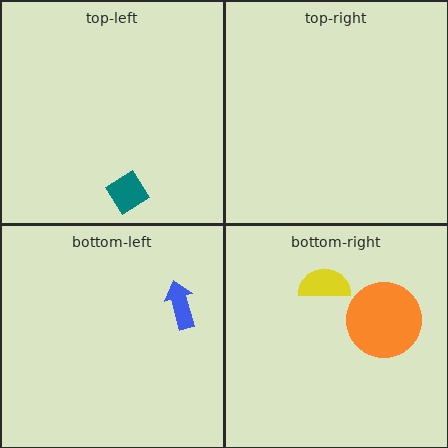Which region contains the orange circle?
The bottom-right region.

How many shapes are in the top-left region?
1.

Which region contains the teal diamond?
The top-left region.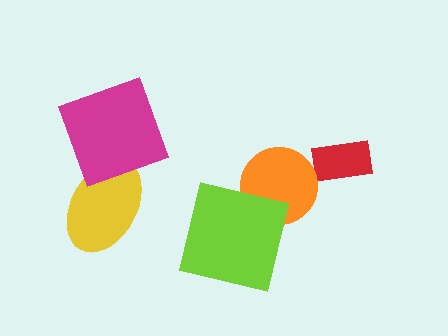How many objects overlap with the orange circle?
1 object overlaps with the orange circle.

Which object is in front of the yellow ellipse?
The magenta square is in front of the yellow ellipse.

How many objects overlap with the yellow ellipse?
1 object overlaps with the yellow ellipse.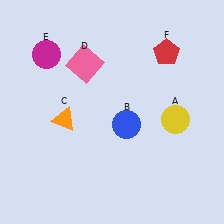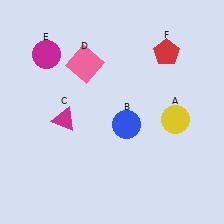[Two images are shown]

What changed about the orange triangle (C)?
In Image 1, C is orange. In Image 2, it changed to magenta.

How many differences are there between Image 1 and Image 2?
There is 1 difference between the two images.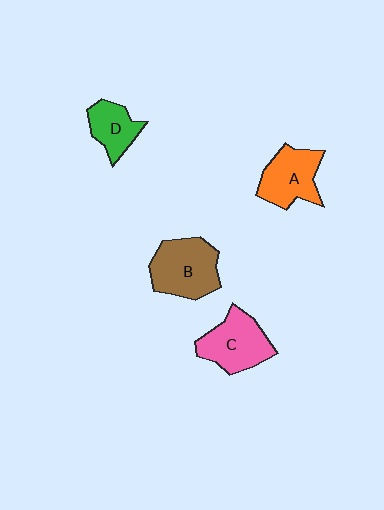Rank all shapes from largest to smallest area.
From largest to smallest: B (brown), C (pink), A (orange), D (green).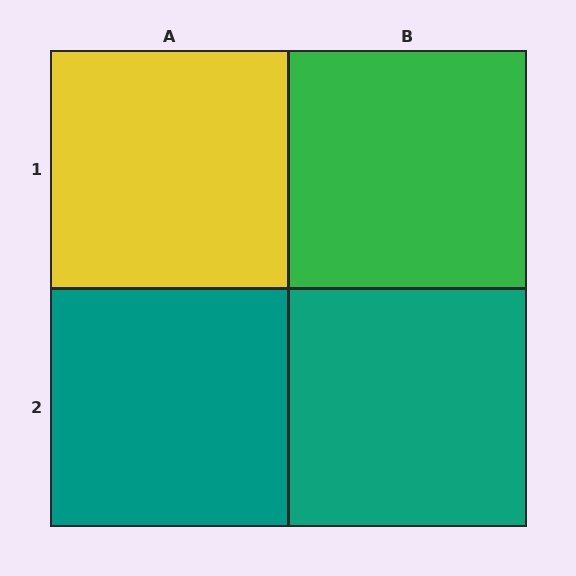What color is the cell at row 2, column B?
Teal.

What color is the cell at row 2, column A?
Teal.